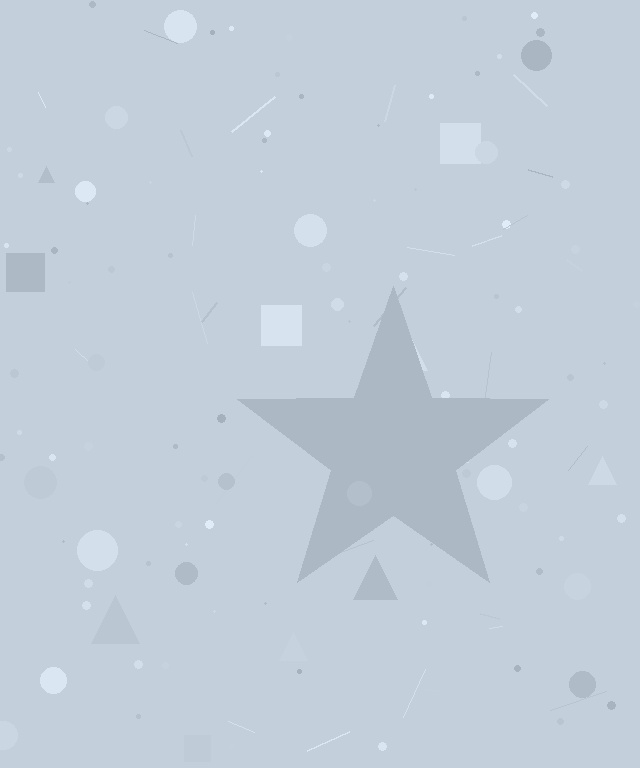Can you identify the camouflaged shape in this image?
The camouflaged shape is a star.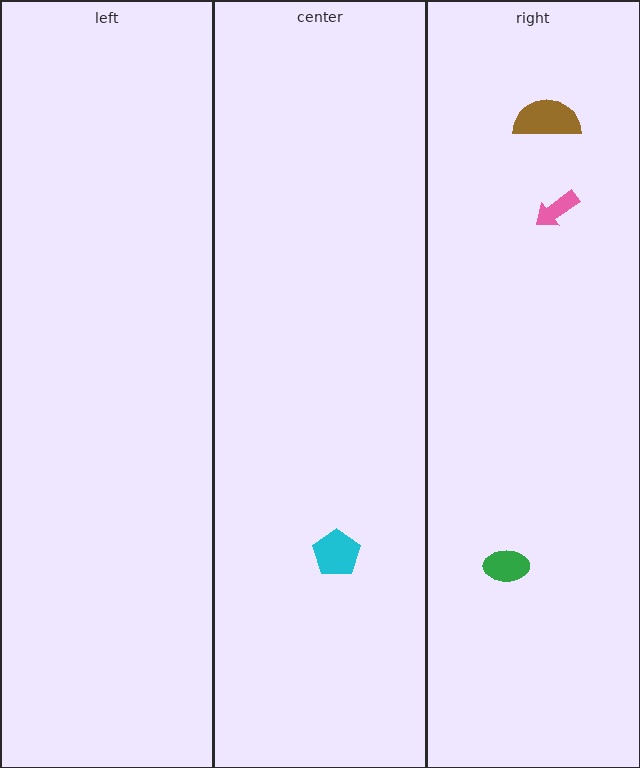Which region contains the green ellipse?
The right region.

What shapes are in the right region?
The brown semicircle, the pink arrow, the green ellipse.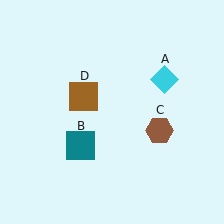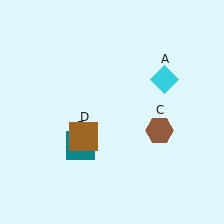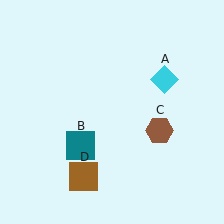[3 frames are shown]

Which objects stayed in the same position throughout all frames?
Cyan diamond (object A) and teal square (object B) and brown hexagon (object C) remained stationary.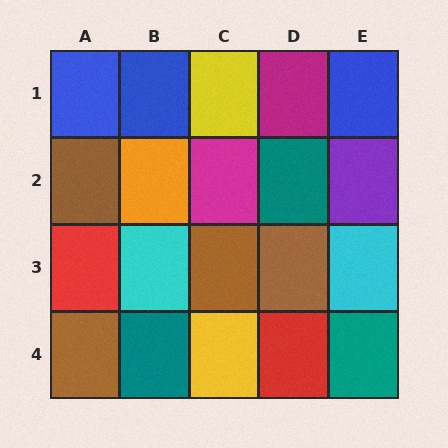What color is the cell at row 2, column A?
Brown.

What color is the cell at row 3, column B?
Cyan.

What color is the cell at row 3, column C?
Brown.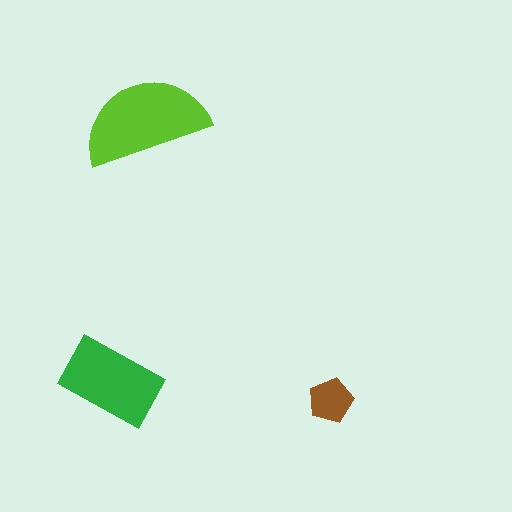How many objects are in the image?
There are 3 objects in the image.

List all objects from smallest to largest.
The brown pentagon, the green rectangle, the lime semicircle.